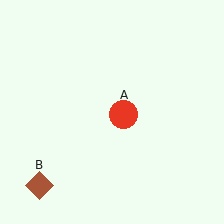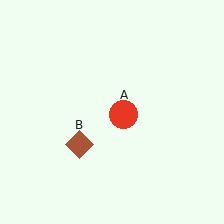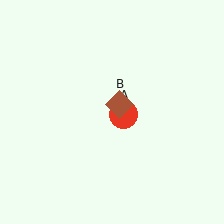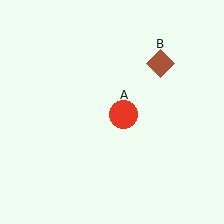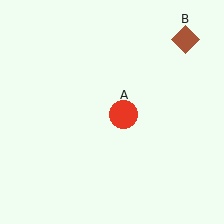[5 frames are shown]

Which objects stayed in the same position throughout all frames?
Red circle (object A) remained stationary.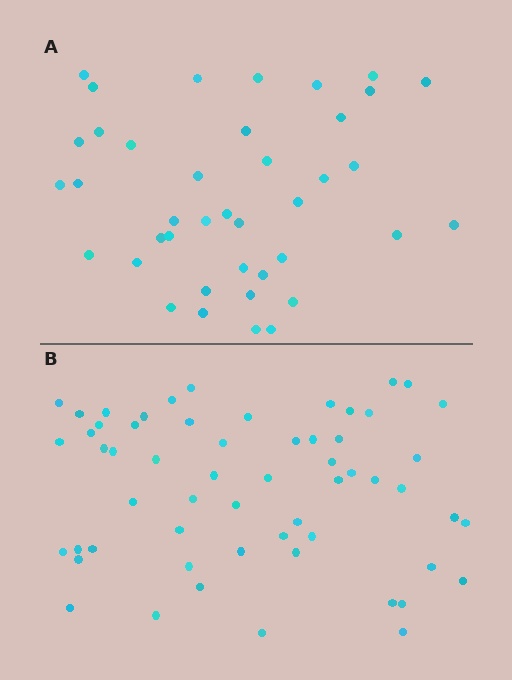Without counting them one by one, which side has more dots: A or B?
Region B (the bottom region) has more dots.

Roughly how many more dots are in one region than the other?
Region B has approximately 20 more dots than region A.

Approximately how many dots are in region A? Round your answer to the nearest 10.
About 40 dots.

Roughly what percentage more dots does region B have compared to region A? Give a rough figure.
About 45% more.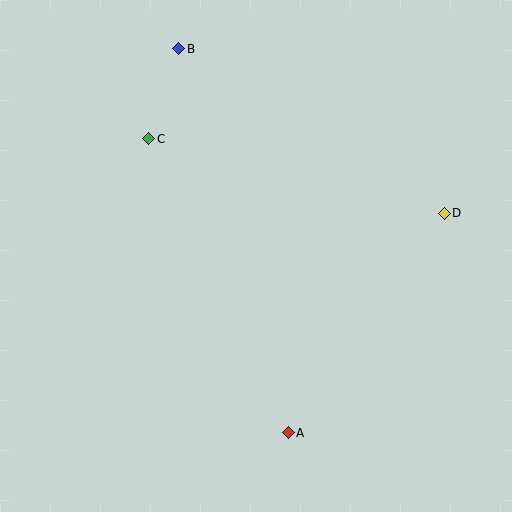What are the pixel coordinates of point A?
Point A is at (288, 433).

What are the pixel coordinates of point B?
Point B is at (179, 49).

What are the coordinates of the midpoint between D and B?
The midpoint between D and B is at (311, 131).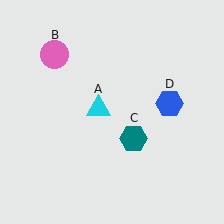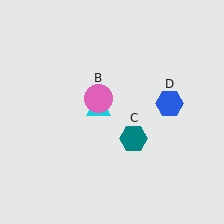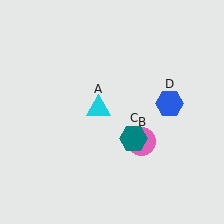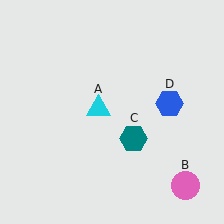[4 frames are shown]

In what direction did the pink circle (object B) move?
The pink circle (object B) moved down and to the right.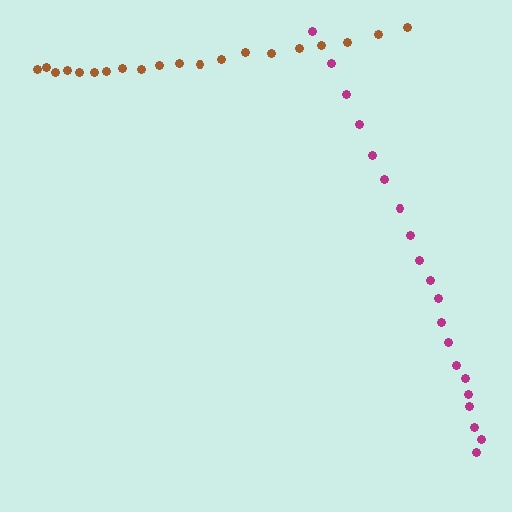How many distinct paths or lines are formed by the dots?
There are 2 distinct paths.